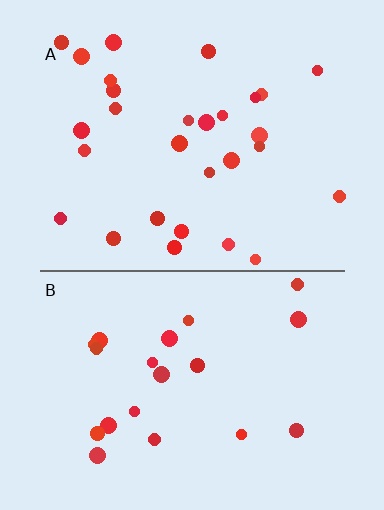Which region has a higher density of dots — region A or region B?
A (the top).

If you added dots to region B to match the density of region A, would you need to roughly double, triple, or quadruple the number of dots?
Approximately double.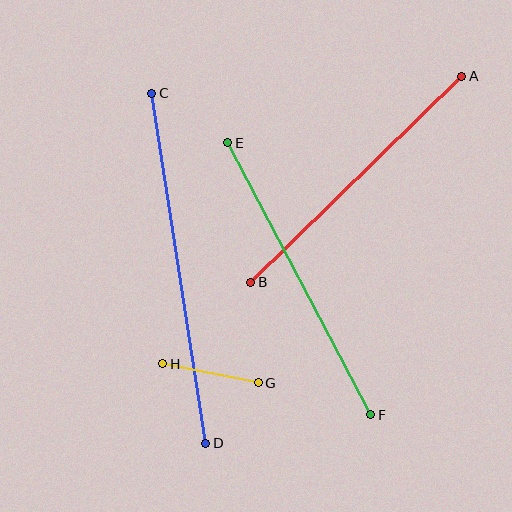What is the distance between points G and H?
The distance is approximately 97 pixels.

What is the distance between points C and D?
The distance is approximately 354 pixels.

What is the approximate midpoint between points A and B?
The midpoint is at approximately (356, 179) pixels.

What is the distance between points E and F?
The distance is approximately 307 pixels.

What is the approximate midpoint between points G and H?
The midpoint is at approximately (211, 373) pixels.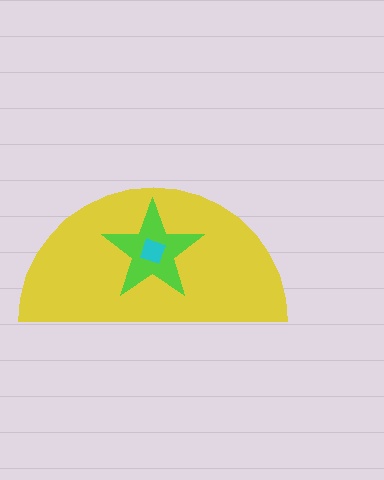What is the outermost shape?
The yellow semicircle.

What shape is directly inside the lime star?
The cyan diamond.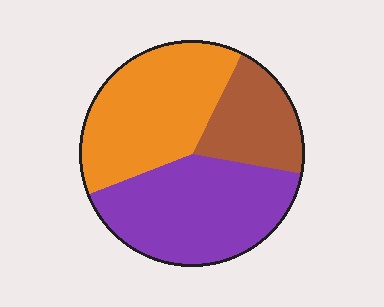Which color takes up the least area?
Brown, at roughly 20%.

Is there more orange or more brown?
Orange.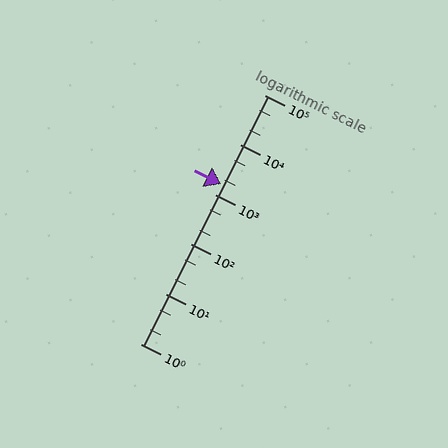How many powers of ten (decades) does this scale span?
The scale spans 5 decades, from 1 to 100000.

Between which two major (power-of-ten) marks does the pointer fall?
The pointer is between 1000 and 10000.